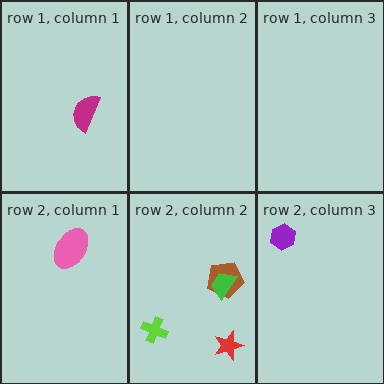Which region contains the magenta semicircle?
The row 1, column 1 region.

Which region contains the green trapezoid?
The row 2, column 2 region.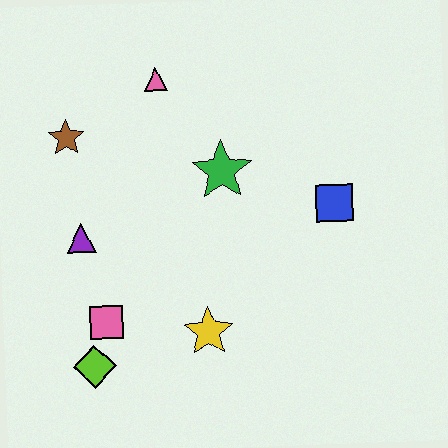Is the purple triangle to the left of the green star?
Yes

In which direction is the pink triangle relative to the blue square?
The pink triangle is to the left of the blue square.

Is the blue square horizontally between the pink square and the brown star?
No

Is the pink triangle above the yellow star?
Yes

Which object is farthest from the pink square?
The blue square is farthest from the pink square.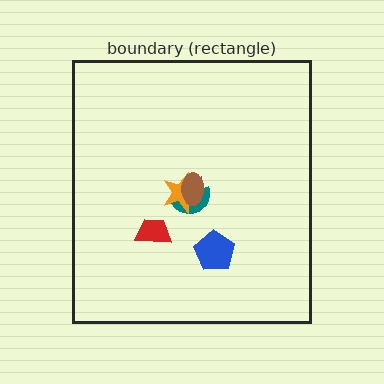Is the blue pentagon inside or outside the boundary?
Inside.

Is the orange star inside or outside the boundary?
Inside.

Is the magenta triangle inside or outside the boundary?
Inside.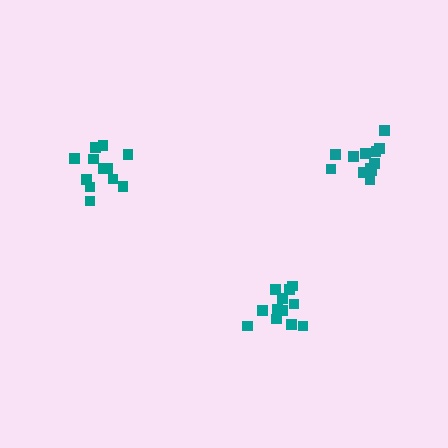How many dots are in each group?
Group 1: 12 dots, Group 2: 12 dots, Group 3: 12 dots (36 total).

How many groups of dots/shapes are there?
There are 3 groups.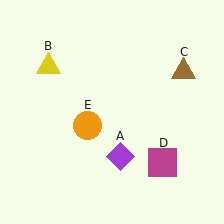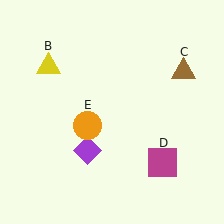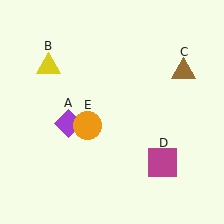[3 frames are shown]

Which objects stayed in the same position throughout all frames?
Yellow triangle (object B) and brown triangle (object C) and magenta square (object D) and orange circle (object E) remained stationary.